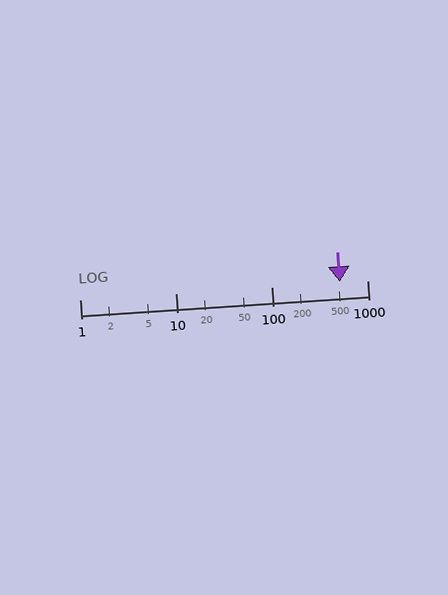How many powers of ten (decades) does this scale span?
The scale spans 3 decades, from 1 to 1000.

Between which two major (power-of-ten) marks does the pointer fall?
The pointer is between 100 and 1000.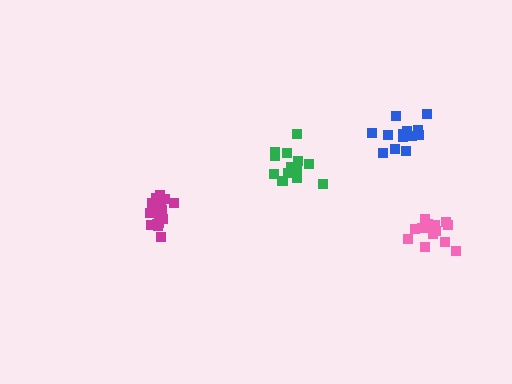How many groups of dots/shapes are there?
There are 4 groups.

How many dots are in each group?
Group 1: 17 dots, Group 2: 15 dots, Group 3: 16 dots, Group 4: 14 dots (62 total).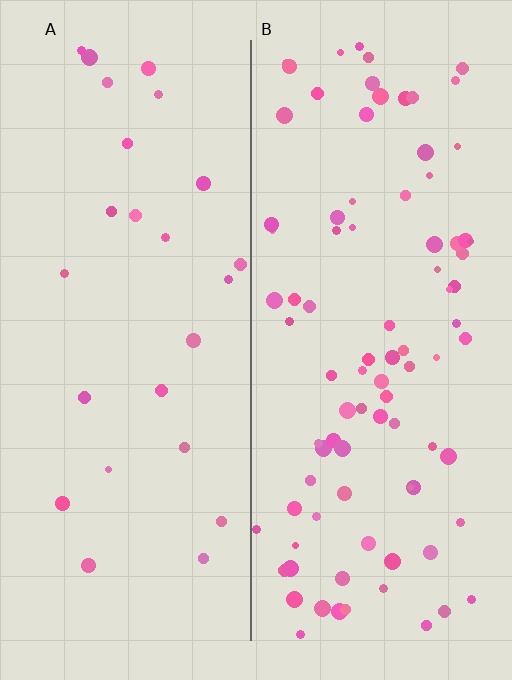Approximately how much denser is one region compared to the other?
Approximately 3.6× — region B over region A.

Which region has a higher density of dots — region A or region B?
B (the right).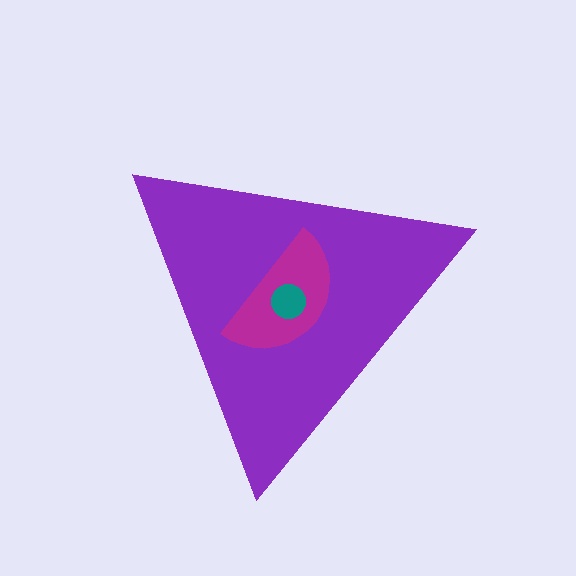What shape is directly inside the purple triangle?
The magenta semicircle.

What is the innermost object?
The teal circle.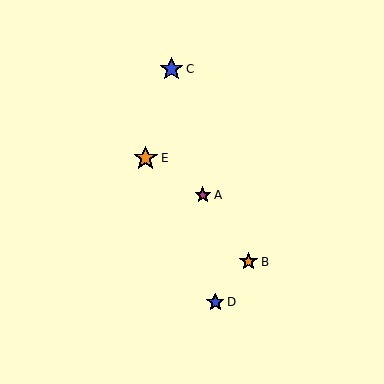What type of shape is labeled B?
Shape B is an orange star.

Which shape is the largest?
The orange star (labeled E) is the largest.